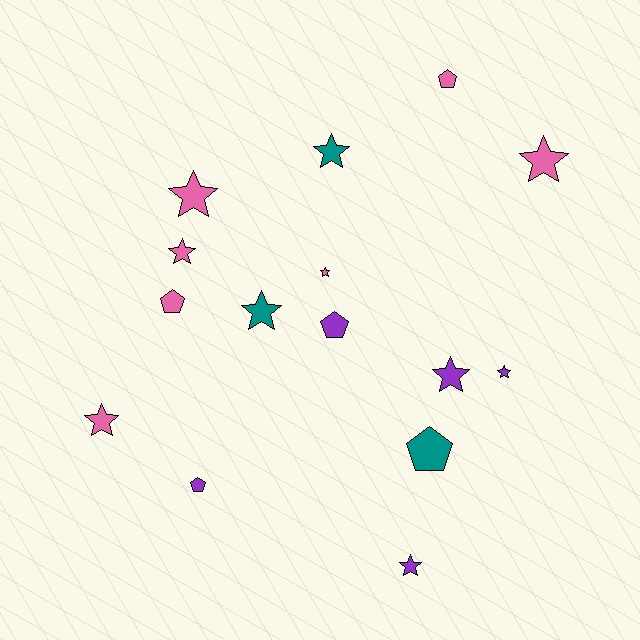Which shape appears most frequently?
Star, with 10 objects.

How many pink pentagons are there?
There are 2 pink pentagons.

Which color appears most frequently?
Pink, with 7 objects.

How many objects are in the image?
There are 15 objects.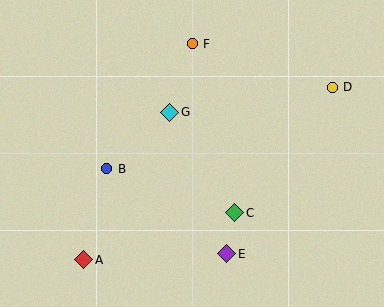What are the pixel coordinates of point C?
Point C is at (235, 213).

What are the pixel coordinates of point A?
Point A is at (84, 260).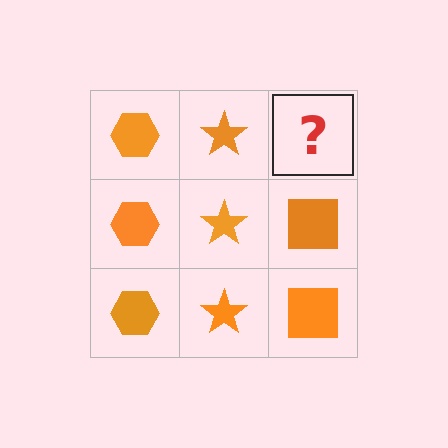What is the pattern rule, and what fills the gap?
The rule is that each column has a consistent shape. The gap should be filled with an orange square.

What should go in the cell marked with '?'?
The missing cell should contain an orange square.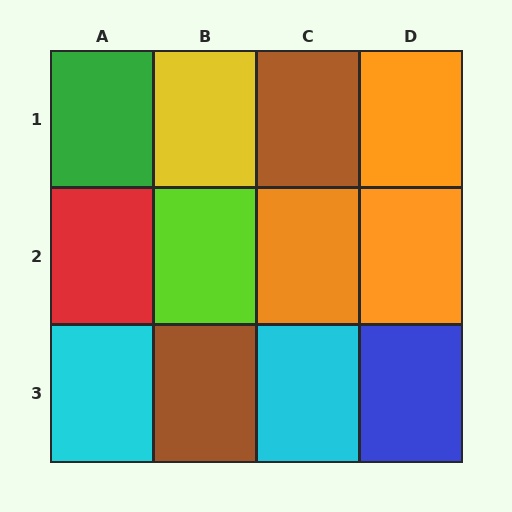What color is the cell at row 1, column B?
Yellow.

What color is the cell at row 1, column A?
Green.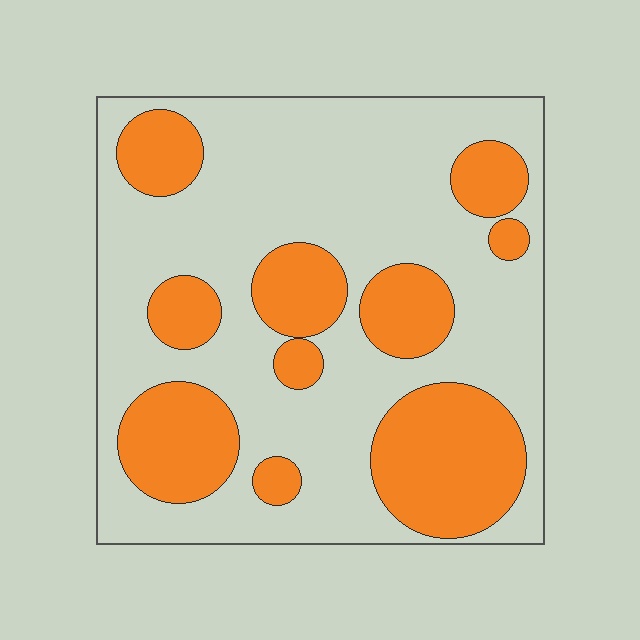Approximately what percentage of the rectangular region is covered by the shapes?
Approximately 35%.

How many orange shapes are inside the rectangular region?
10.